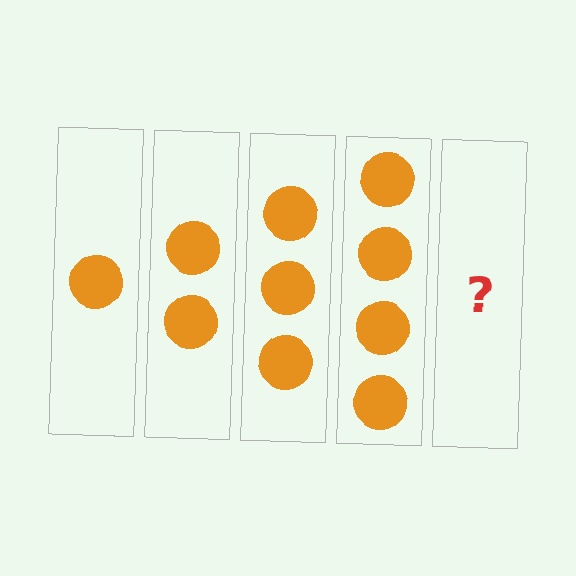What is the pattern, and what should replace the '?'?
The pattern is that each step adds one more circle. The '?' should be 5 circles.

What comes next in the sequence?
The next element should be 5 circles.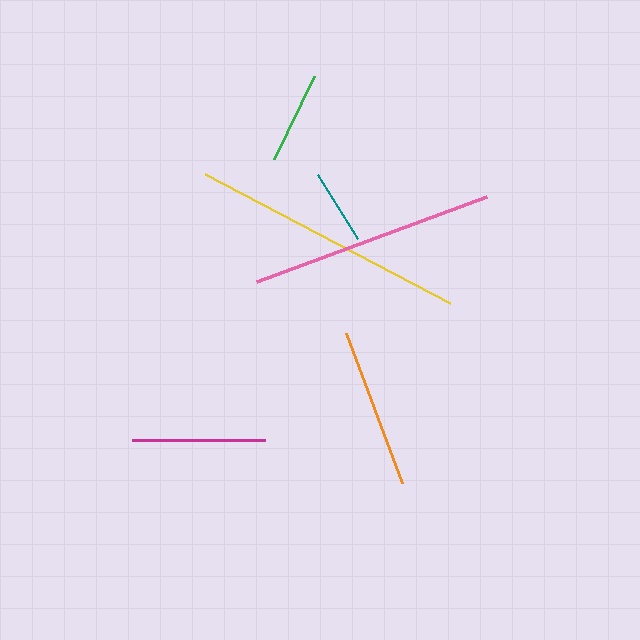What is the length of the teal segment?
The teal segment is approximately 75 pixels long.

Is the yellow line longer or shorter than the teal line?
The yellow line is longer than the teal line.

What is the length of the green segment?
The green segment is approximately 92 pixels long.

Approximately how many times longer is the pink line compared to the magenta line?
The pink line is approximately 1.8 times the length of the magenta line.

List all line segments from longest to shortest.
From longest to shortest: yellow, pink, orange, magenta, green, teal.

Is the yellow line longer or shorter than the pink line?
The yellow line is longer than the pink line.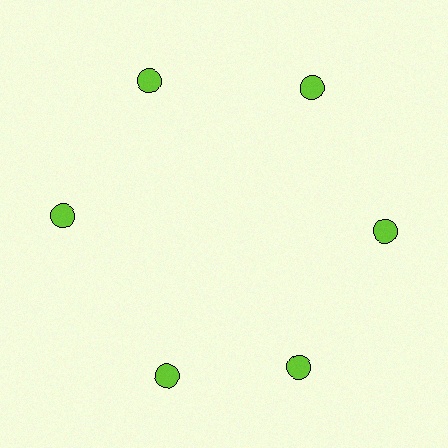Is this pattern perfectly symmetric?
No. The 6 lime circles are arranged in a ring, but one element near the 7 o'clock position is rotated out of alignment along the ring, breaking the 6-fold rotational symmetry.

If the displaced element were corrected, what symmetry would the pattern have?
It would have 6-fold rotational symmetry — the pattern would map onto itself every 60 degrees.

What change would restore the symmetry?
The symmetry would be restored by rotating it back into even spacing with its neighbors so that all 6 circles sit at equal angles and equal distance from the center.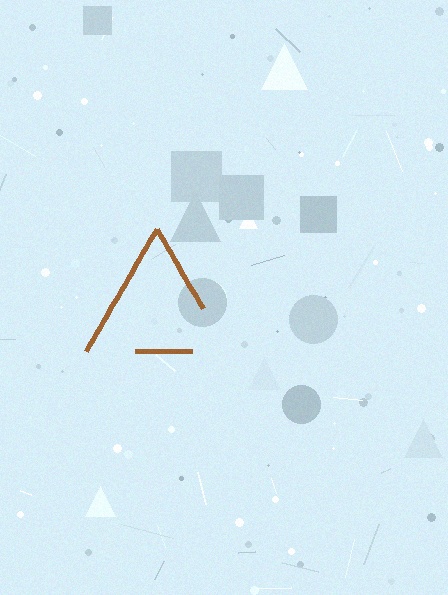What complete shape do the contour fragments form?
The contour fragments form a triangle.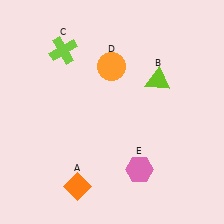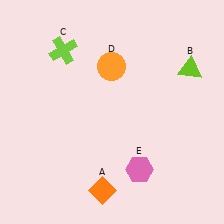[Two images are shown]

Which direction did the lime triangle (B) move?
The lime triangle (B) moved right.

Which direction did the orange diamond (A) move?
The orange diamond (A) moved right.